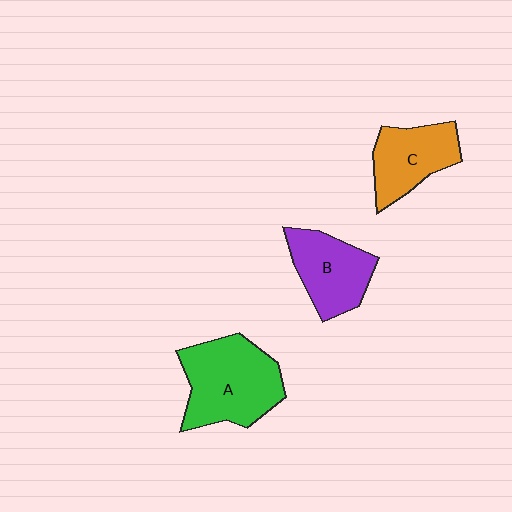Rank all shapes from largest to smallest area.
From largest to smallest: A (green), B (purple), C (orange).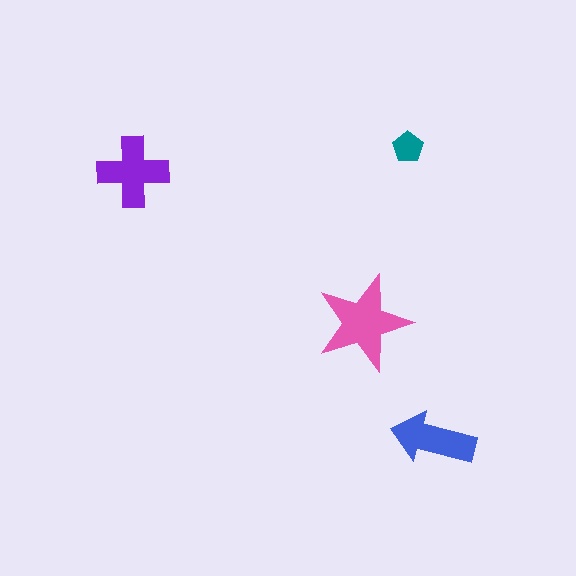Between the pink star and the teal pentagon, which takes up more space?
The pink star.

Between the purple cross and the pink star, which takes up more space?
The pink star.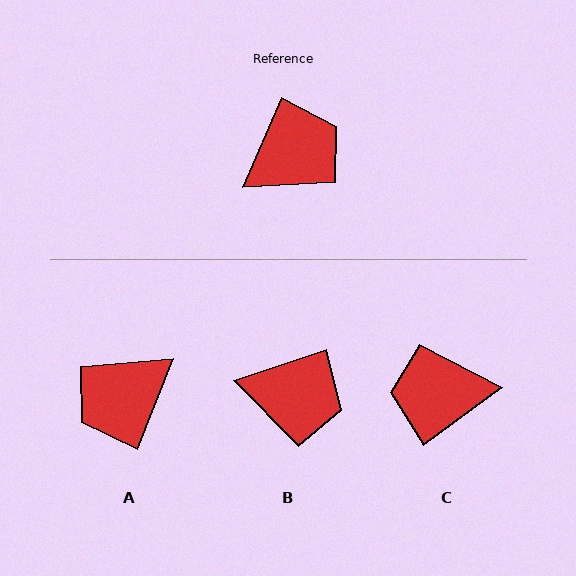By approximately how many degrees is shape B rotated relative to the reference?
Approximately 48 degrees clockwise.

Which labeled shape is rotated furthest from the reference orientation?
A, about 178 degrees away.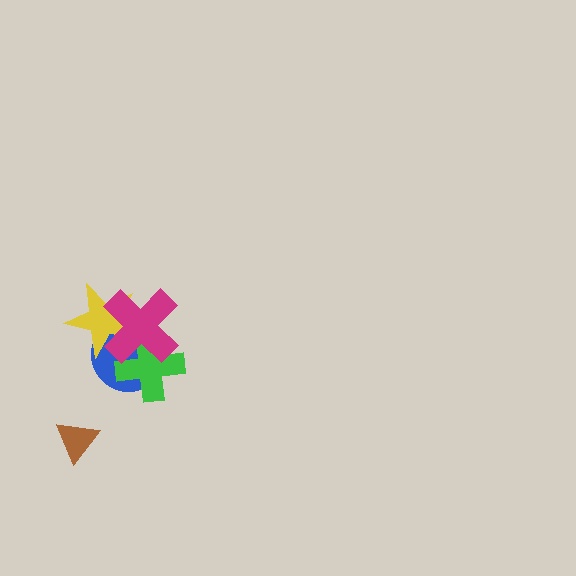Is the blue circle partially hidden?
Yes, it is partially covered by another shape.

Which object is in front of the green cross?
The magenta cross is in front of the green cross.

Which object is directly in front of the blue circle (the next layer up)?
The green cross is directly in front of the blue circle.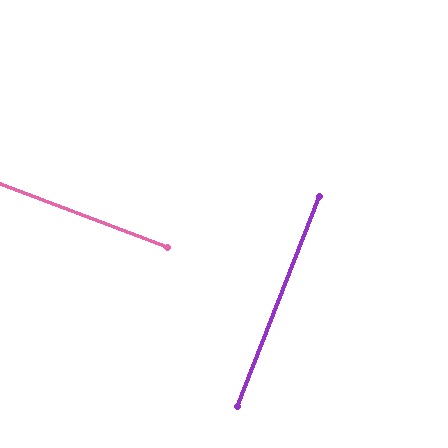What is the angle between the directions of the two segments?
Approximately 89 degrees.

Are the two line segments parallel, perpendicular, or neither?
Perpendicular — they meet at approximately 89°.